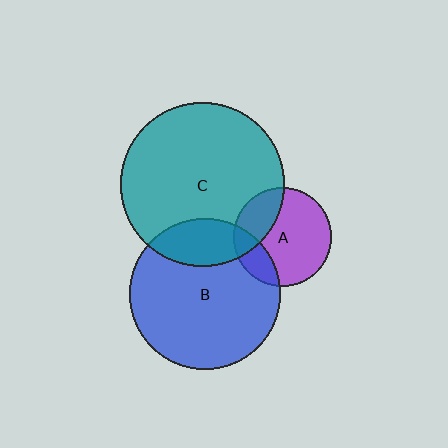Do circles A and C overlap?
Yes.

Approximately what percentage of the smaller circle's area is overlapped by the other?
Approximately 25%.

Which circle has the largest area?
Circle C (teal).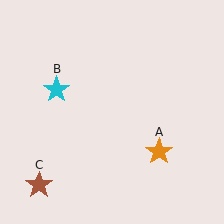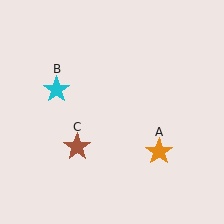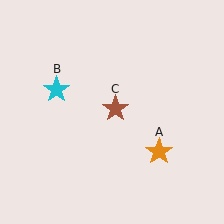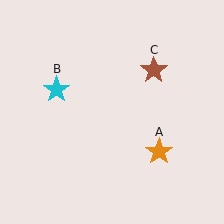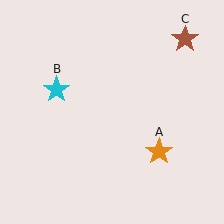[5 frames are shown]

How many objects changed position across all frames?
1 object changed position: brown star (object C).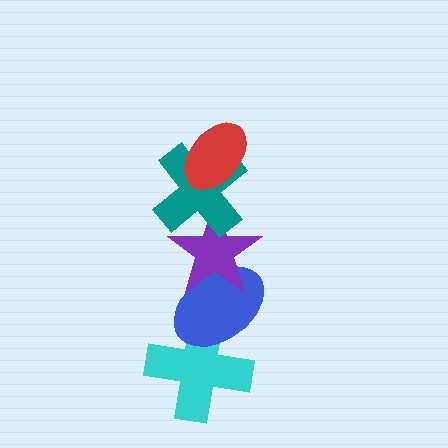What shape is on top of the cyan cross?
The blue ellipse is on top of the cyan cross.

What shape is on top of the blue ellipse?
The purple star is on top of the blue ellipse.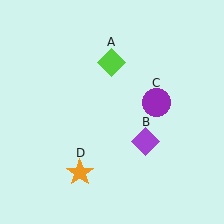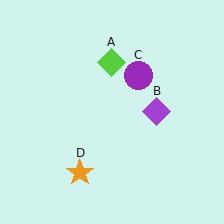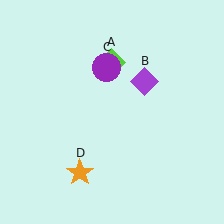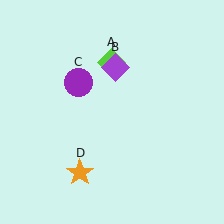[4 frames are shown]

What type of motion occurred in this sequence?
The purple diamond (object B), purple circle (object C) rotated counterclockwise around the center of the scene.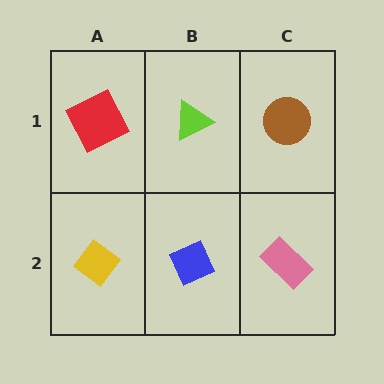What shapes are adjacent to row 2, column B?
A lime triangle (row 1, column B), a yellow diamond (row 2, column A), a pink rectangle (row 2, column C).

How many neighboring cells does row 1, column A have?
2.